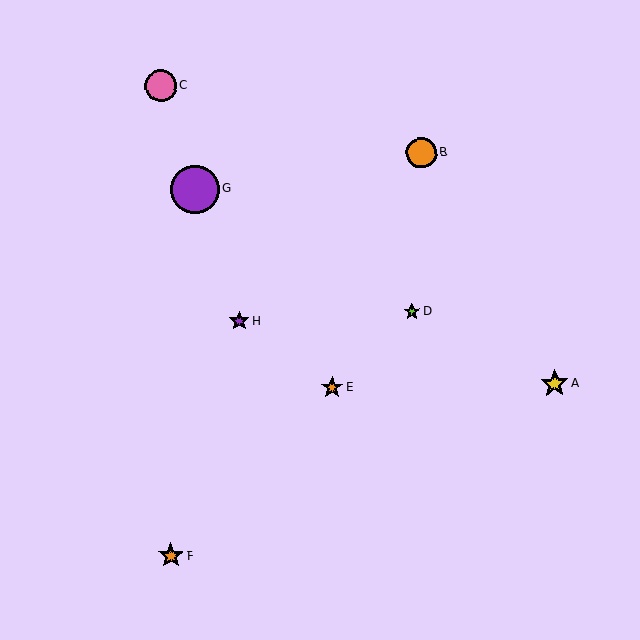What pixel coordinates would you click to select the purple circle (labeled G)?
Click at (195, 189) to select the purple circle G.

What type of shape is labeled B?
Shape B is an orange circle.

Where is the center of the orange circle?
The center of the orange circle is at (422, 153).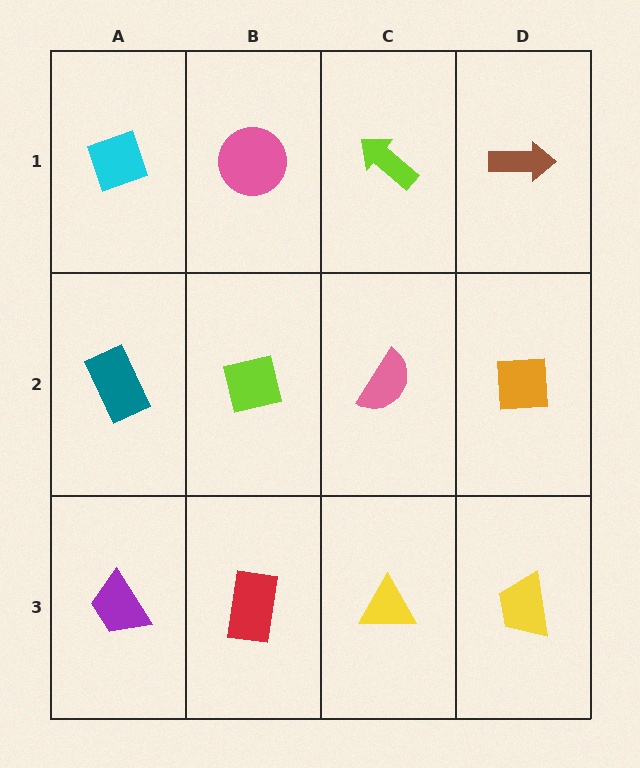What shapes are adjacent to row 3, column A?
A teal rectangle (row 2, column A), a red rectangle (row 3, column B).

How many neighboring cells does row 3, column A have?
2.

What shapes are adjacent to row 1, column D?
An orange square (row 2, column D), a lime arrow (row 1, column C).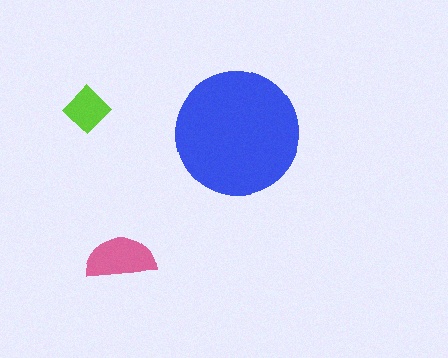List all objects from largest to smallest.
The blue circle, the pink semicircle, the lime diamond.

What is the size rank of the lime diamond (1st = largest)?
3rd.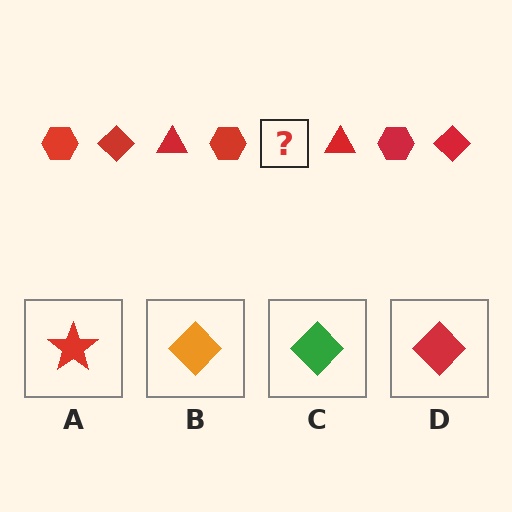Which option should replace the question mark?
Option D.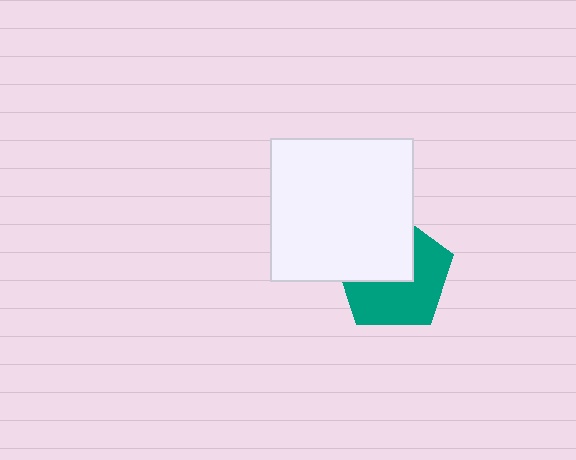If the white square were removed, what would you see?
You would see the complete teal pentagon.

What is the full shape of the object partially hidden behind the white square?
The partially hidden object is a teal pentagon.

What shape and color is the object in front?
The object in front is a white square.